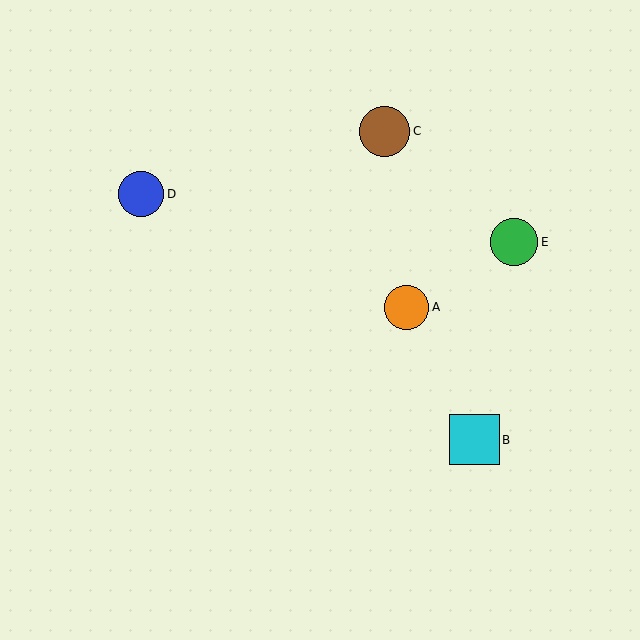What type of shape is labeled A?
Shape A is an orange circle.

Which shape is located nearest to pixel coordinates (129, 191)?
The blue circle (labeled D) at (141, 194) is nearest to that location.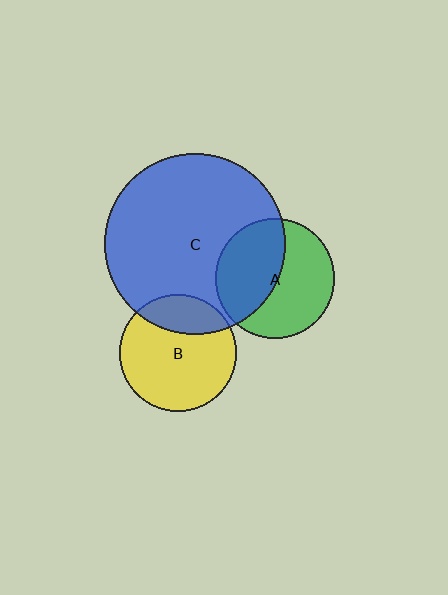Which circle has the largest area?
Circle C (blue).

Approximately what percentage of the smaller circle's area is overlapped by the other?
Approximately 45%.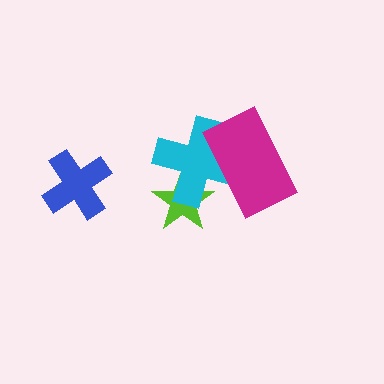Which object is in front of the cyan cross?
The magenta rectangle is in front of the cyan cross.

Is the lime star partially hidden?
Yes, it is partially covered by another shape.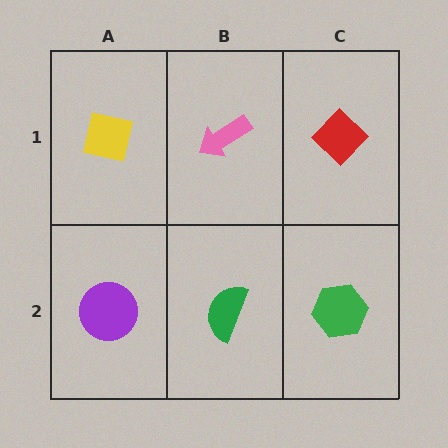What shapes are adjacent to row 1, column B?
A green semicircle (row 2, column B), a yellow square (row 1, column A), a red diamond (row 1, column C).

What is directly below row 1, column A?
A purple circle.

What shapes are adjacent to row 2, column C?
A red diamond (row 1, column C), a green semicircle (row 2, column B).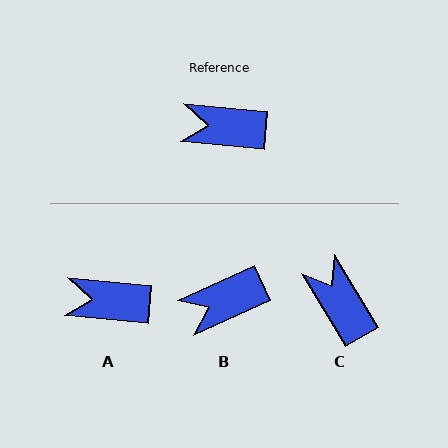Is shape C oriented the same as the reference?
No, it is off by about 54 degrees.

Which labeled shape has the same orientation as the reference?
A.